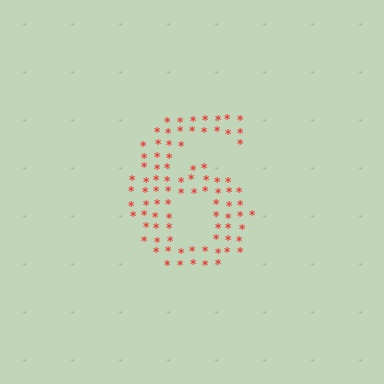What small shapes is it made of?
It is made of small asterisks.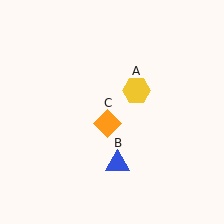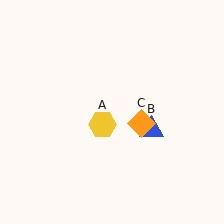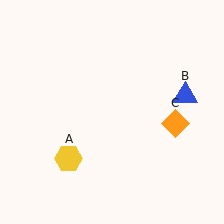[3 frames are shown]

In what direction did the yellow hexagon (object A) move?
The yellow hexagon (object A) moved down and to the left.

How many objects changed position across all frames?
3 objects changed position: yellow hexagon (object A), blue triangle (object B), orange diamond (object C).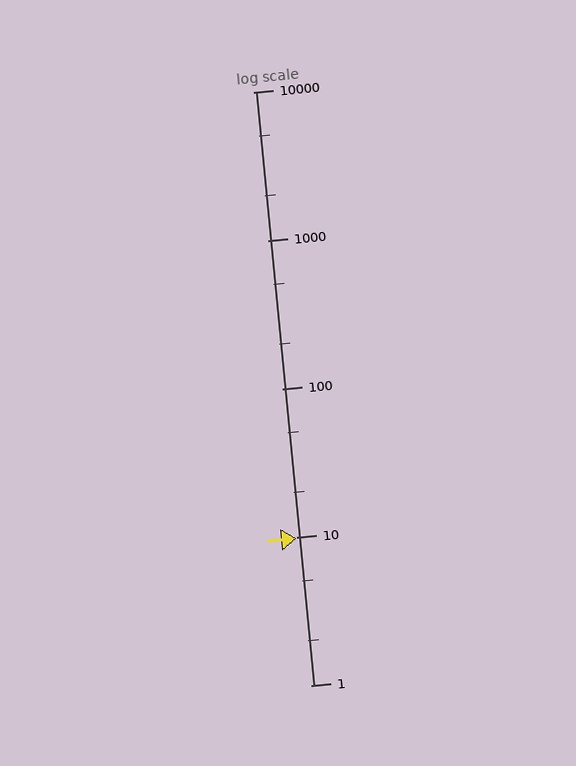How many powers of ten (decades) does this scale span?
The scale spans 4 decades, from 1 to 10000.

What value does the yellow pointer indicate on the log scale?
The pointer indicates approximately 9.8.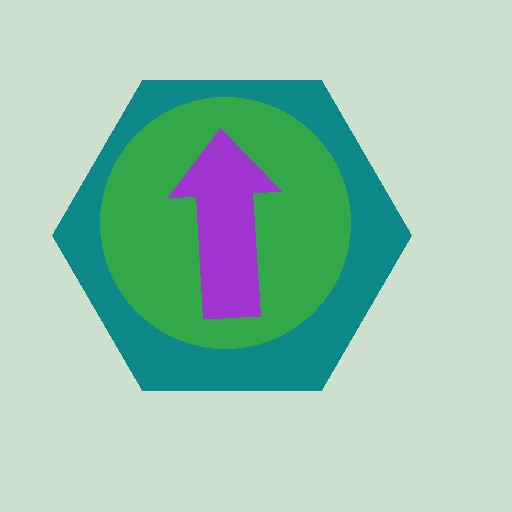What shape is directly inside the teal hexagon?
The green circle.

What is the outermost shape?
The teal hexagon.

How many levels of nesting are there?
3.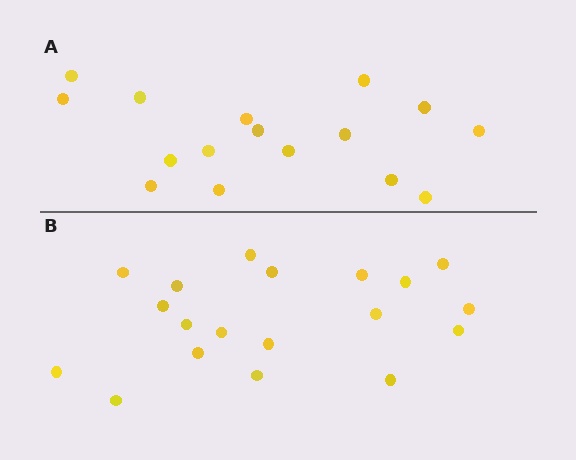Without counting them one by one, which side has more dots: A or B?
Region B (the bottom region) has more dots.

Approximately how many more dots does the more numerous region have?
Region B has just a few more — roughly 2 or 3 more dots than region A.